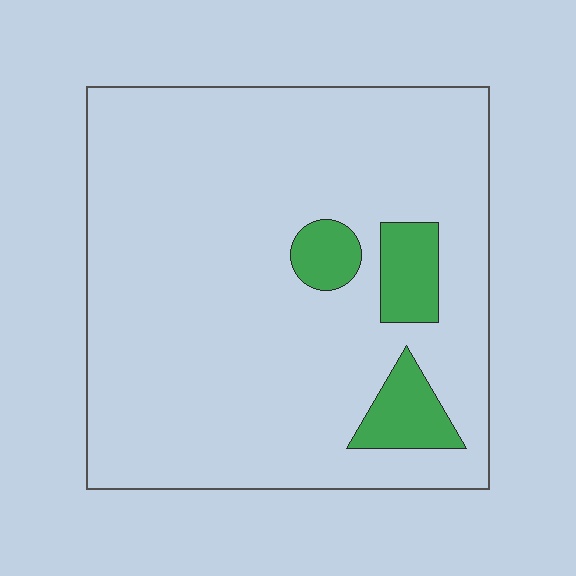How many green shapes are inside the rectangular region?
3.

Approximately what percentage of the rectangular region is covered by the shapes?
Approximately 10%.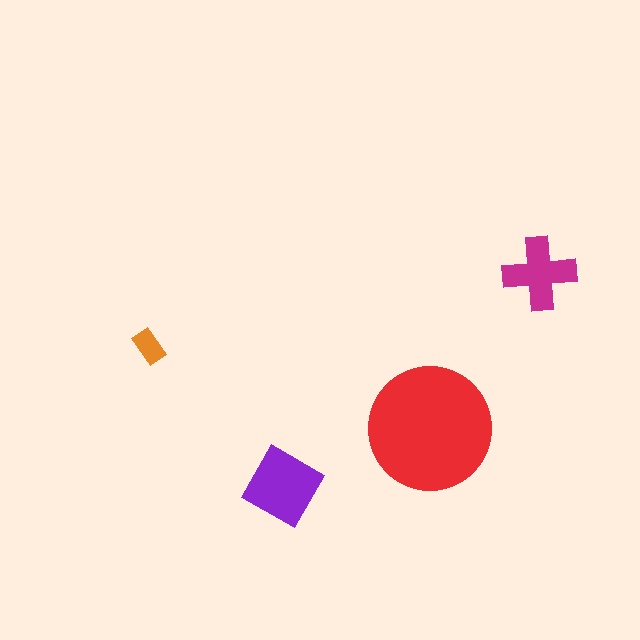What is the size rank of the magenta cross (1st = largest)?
3rd.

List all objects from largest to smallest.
The red circle, the purple diamond, the magenta cross, the orange rectangle.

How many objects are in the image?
There are 4 objects in the image.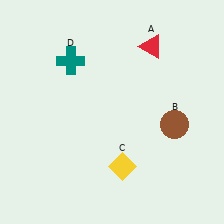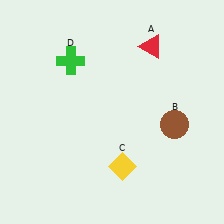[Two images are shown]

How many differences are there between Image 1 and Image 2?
There is 1 difference between the two images.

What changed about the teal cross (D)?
In Image 1, D is teal. In Image 2, it changed to green.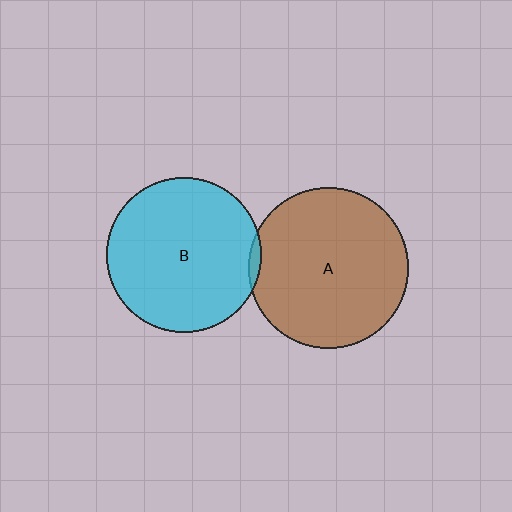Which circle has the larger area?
Circle A (brown).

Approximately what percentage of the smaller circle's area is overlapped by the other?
Approximately 5%.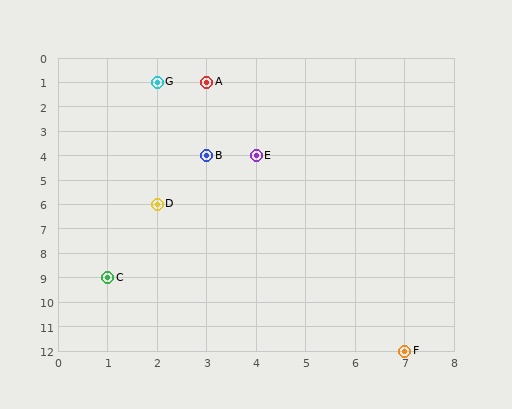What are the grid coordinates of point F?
Point F is at grid coordinates (7, 12).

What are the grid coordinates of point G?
Point G is at grid coordinates (2, 1).